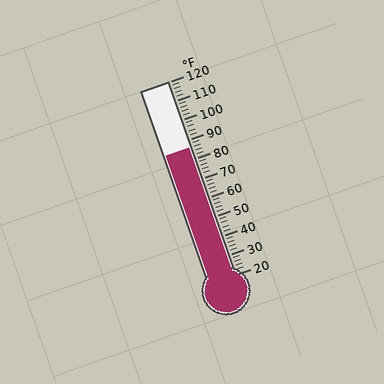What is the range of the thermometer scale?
The thermometer scale ranges from 20°F to 120°F.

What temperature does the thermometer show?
The thermometer shows approximately 86°F.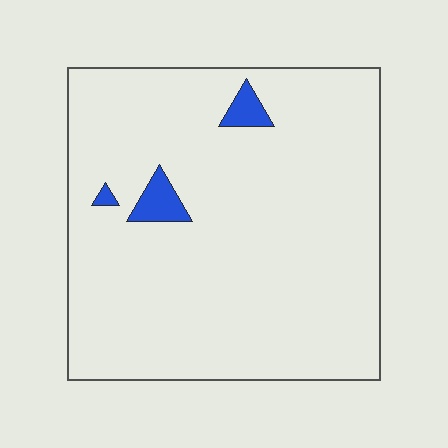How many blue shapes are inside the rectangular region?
3.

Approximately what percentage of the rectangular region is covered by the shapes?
Approximately 5%.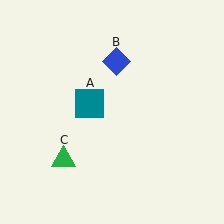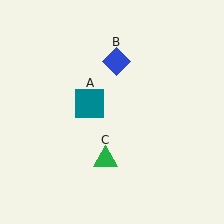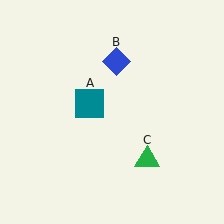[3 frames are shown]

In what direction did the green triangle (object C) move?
The green triangle (object C) moved right.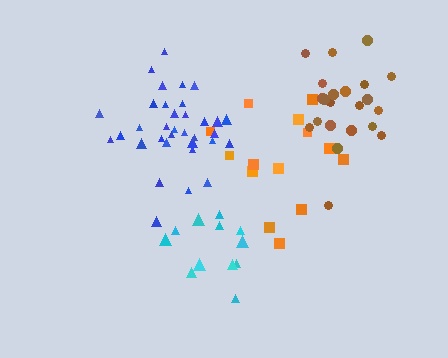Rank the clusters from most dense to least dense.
blue, brown, cyan, orange.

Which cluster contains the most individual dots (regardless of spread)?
Blue (35).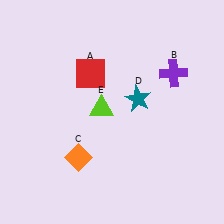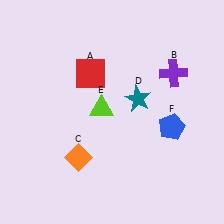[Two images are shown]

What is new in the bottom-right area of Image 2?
A blue pentagon (F) was added in the bottom-right area of Image 2.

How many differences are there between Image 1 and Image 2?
There is 1 difference between the two images.